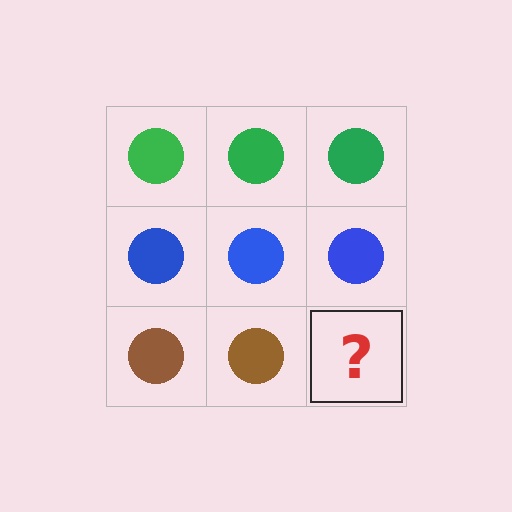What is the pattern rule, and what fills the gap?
The rule is that each row has a consistent color. The gap should be filled with a brown circle.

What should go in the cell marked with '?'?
The missing cell should contain a brown circle.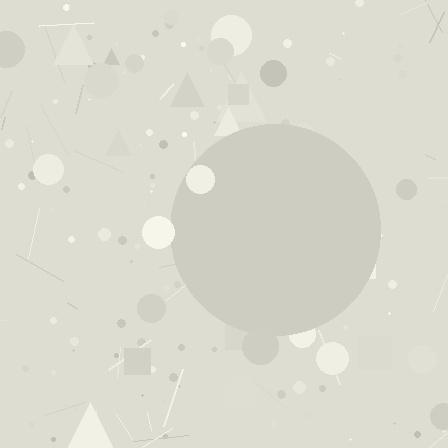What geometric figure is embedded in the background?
A circle is embedded in the background.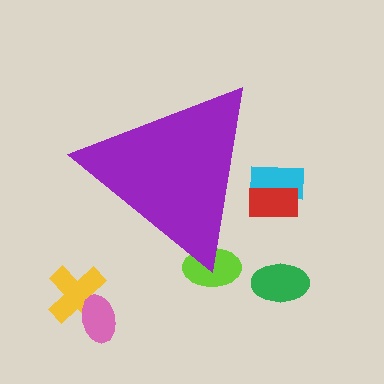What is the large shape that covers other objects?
A purple triangle.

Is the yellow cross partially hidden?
No, the yellow cross is fully visible.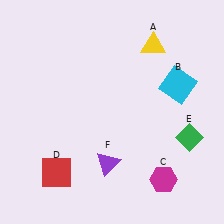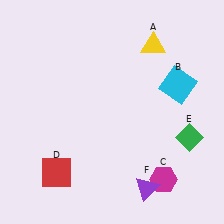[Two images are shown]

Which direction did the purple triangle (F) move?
The purple triangle (F) moved right.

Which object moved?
The purple triangle (F) moved right.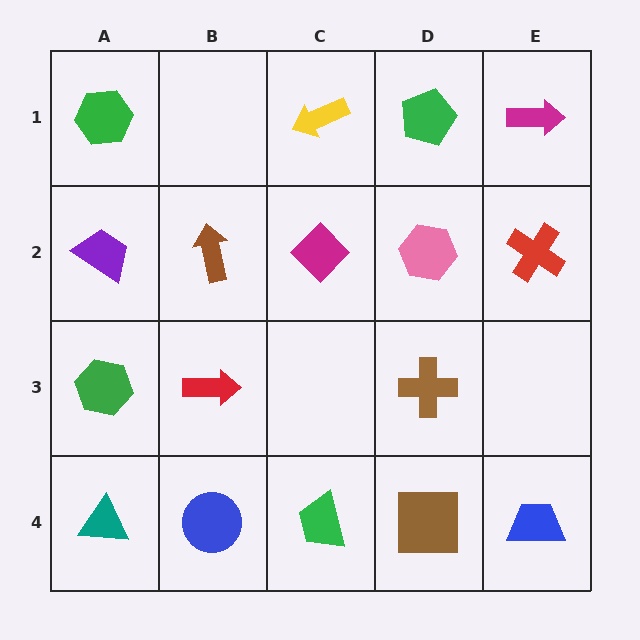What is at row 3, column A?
A green hexagon.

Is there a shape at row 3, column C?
No, that cell is empty.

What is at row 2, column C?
A magenta diamond.